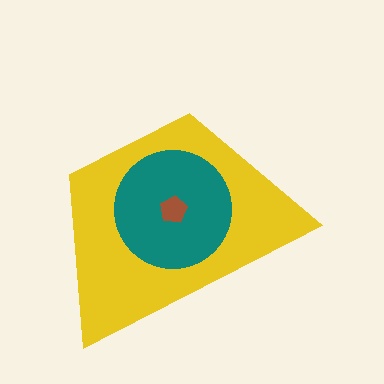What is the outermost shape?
The yellow trapezoid.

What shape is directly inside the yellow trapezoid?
The teal circle.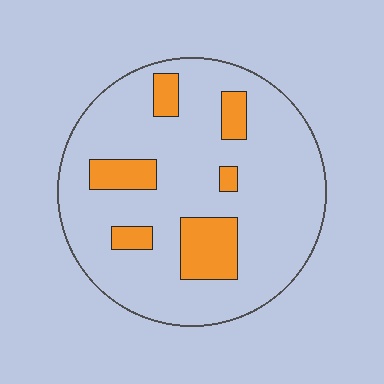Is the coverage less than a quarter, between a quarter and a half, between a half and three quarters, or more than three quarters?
Less than a quarter.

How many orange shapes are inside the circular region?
6.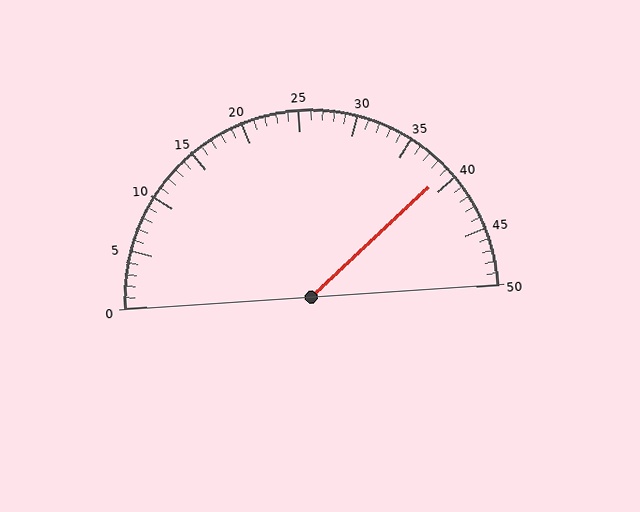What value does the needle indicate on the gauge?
The needle indicates approximately 39.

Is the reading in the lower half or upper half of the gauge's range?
The reading is in the upper half of the range (0 to 50).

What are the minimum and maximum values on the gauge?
The gauge ranges from 0 to 50.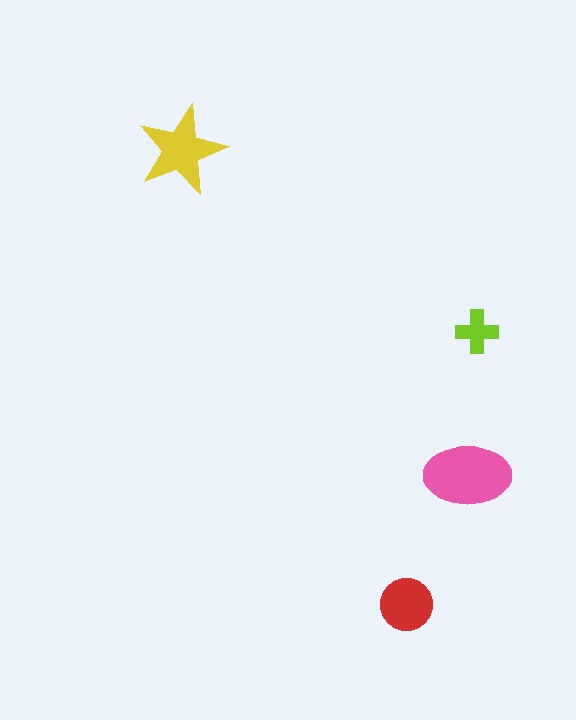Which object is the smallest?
The lime cross.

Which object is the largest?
The pink ellipse.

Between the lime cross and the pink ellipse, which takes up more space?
The pink ellipse.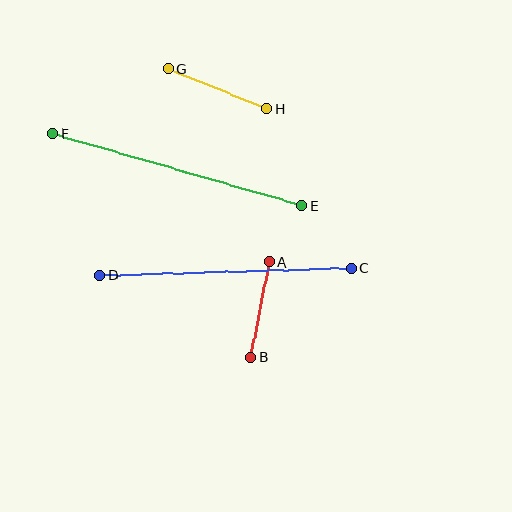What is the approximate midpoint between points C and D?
The midpoint is at approximately (225, 272) pixels.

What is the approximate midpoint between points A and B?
The midpoint is at approximately (260, 310) pixels.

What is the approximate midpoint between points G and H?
The midpoint is at approximately (217, 89) pixels.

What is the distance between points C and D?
The distance is approximately 252 pixels.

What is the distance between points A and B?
The distance is approximately 97 pixels.